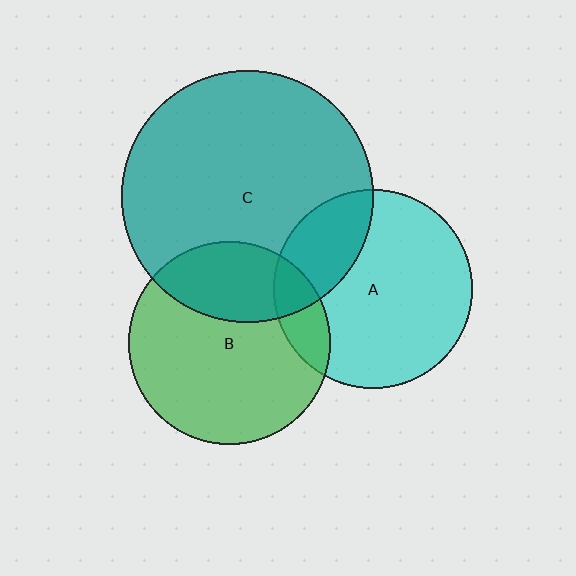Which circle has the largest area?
Circle C (teal).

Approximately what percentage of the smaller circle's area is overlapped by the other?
Approximately 25%.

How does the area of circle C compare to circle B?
Approximately 1.6 times.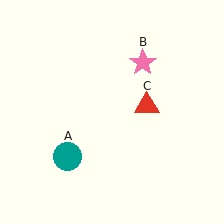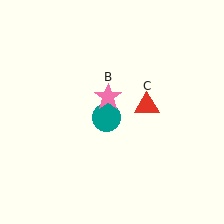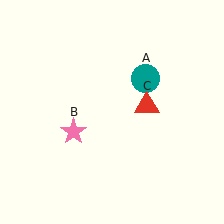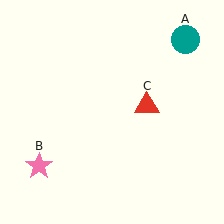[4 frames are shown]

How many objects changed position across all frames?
2 objects changed position: teal circle (object A), pink star (object B).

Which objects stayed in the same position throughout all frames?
Red triangle (object C) remained stationary.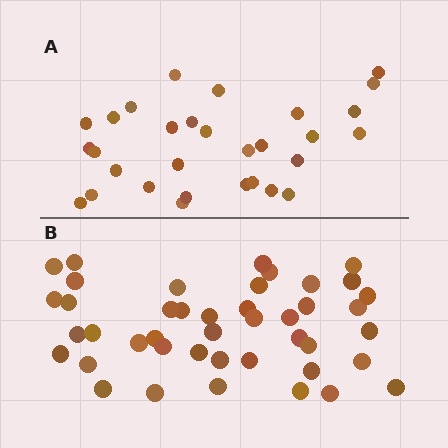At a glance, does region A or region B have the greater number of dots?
Region B (the bottom region) has more dots.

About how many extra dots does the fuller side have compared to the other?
Region B has approximately 15 more dots than region A.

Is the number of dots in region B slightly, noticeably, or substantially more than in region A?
Region B has noticeably more, but not dramatically so. The ratio is roughly 1.4 to 1.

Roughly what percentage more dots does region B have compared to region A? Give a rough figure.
About 45% more.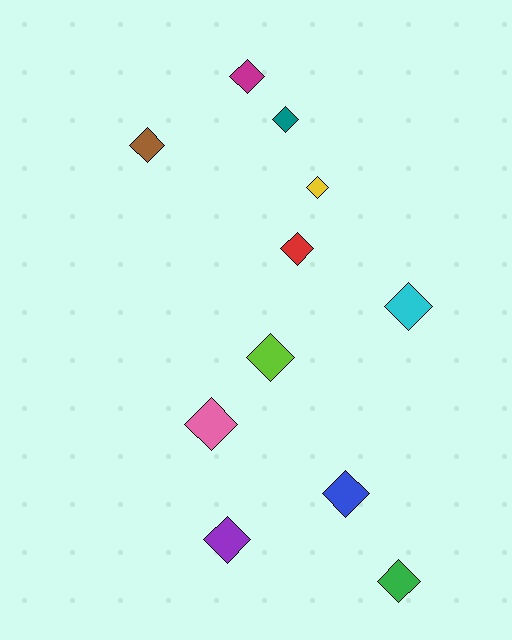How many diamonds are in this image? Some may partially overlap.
There are 11 diamonds.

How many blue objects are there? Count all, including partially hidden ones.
There is 1 blue object.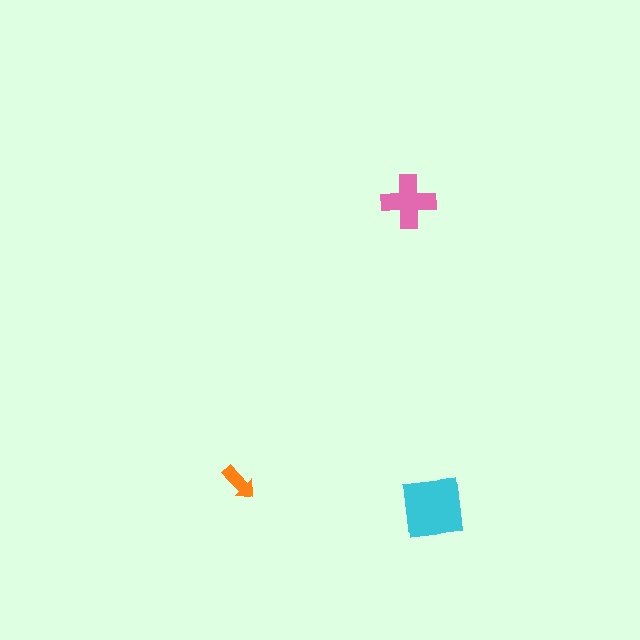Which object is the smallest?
The orange arrow.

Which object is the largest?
The cyan square.